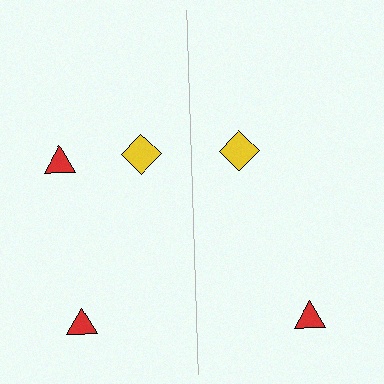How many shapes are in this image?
There are 5 shapes in this image.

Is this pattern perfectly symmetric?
No, the pattern is not perfectly symmetric. A red triangle is missing from the right side.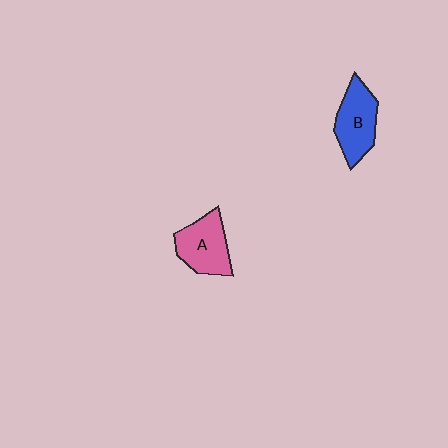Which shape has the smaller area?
Shape A (pink).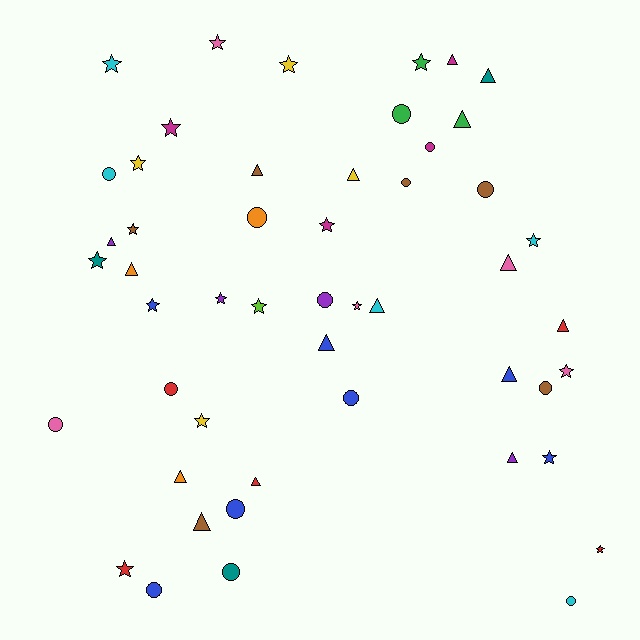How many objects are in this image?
There are 50 objects.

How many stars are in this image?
There are 19 stars.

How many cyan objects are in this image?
There are 5 cyan objects.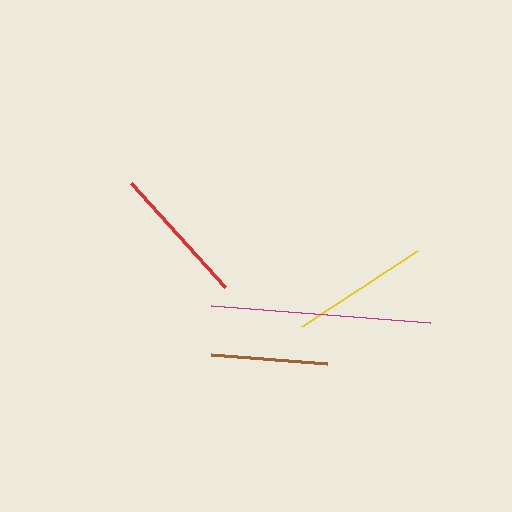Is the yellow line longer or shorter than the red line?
The red line is longer than the yellow line.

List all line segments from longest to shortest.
From longest to shortest: magenta, red, yellow, brown.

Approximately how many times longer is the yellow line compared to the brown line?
The yellow line is approximately 1.2 times the length of the brown line.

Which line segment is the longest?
The magenta line is the longest at approximately 219 pixels.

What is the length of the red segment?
The red segment is approximately 139 pixels long.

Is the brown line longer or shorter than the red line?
The red line is longer than the brown line.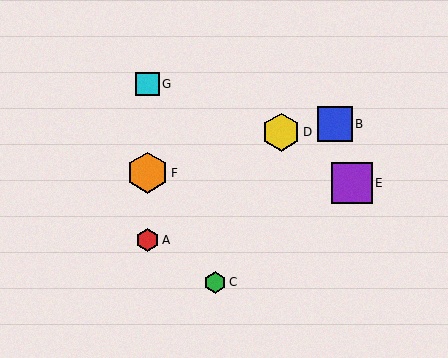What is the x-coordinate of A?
Object A is at x≈148.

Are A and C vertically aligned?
No, A is at x≈148 and C is at x≈215.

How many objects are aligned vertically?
3 objects (A, F, G) are aligned vertically.